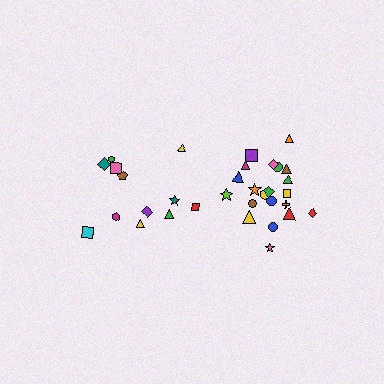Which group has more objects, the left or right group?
The right group.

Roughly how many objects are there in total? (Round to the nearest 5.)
Roughly 35 objects in total.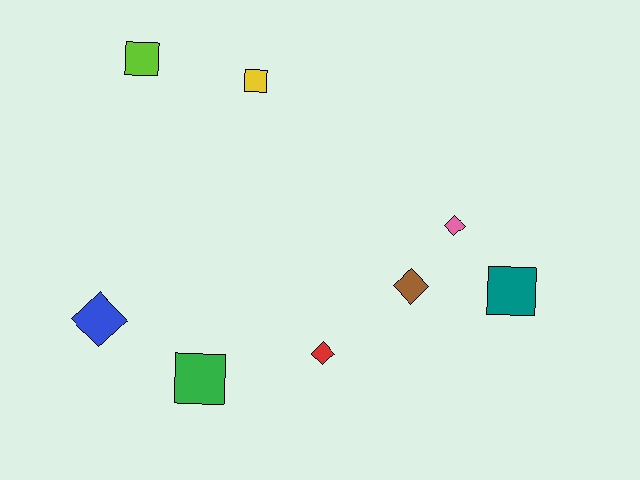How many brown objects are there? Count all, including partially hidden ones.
There is 1 brown object.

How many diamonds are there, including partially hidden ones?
There are 4 diamonds.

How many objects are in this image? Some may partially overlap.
There are 8 objects.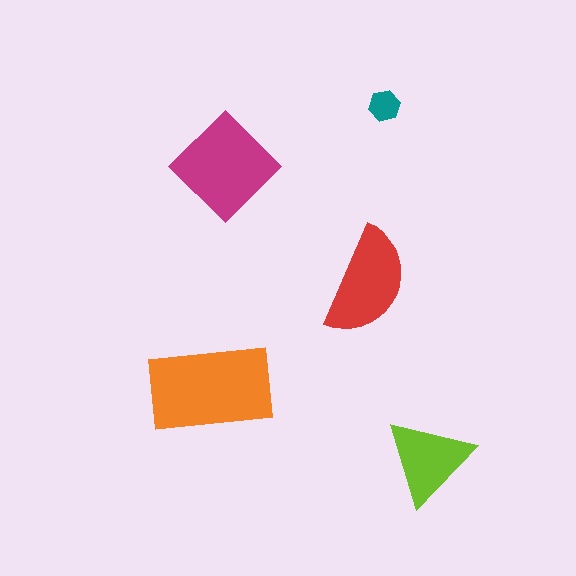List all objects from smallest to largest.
The teal hexagon, the lime triangle, the red semicircle, the magenta diamond, the orange rectangle.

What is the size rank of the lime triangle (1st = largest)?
4th.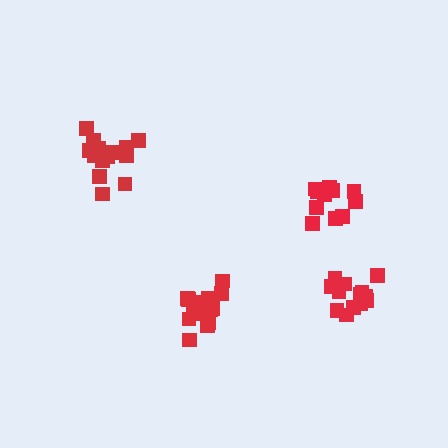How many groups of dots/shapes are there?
There are 4 groups.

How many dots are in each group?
Group 1: 12 dots, Group 2: 15 dots, Group 3: 17 dots, Group 4: 15 dots (59 total).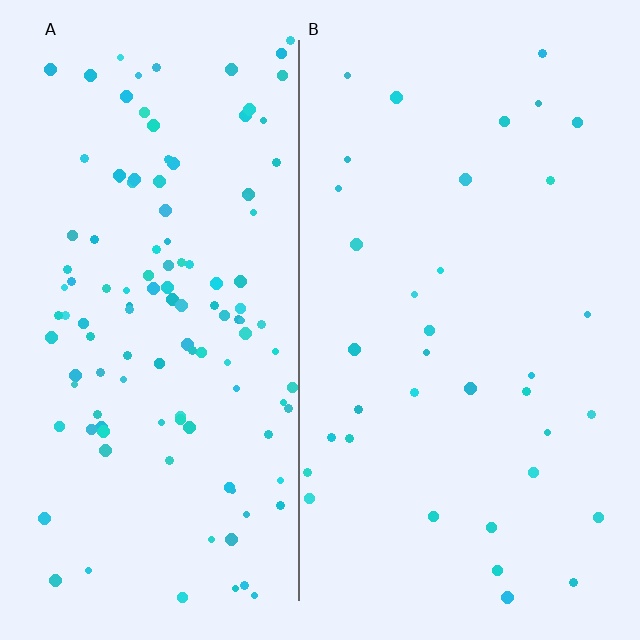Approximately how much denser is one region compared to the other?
Approximately 3.4× — region A over region B.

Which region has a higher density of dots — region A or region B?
A (the left).